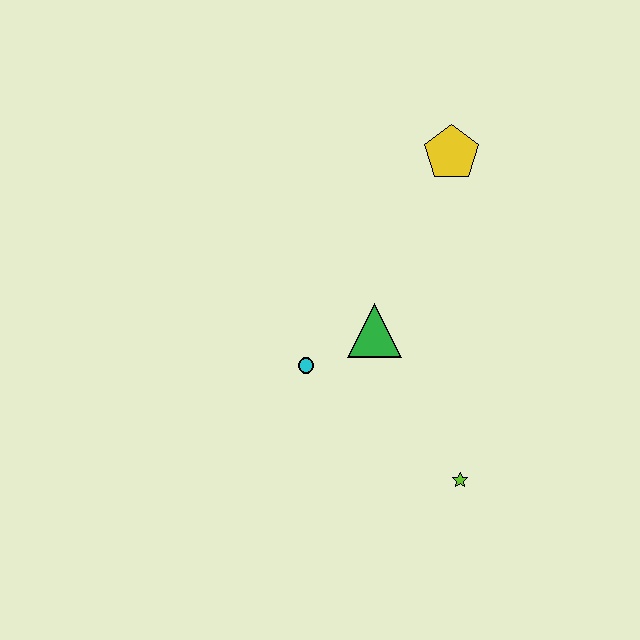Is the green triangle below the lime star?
No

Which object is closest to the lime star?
The green triangle is closest to the lime star.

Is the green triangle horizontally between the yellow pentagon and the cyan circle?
Yes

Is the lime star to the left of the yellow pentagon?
No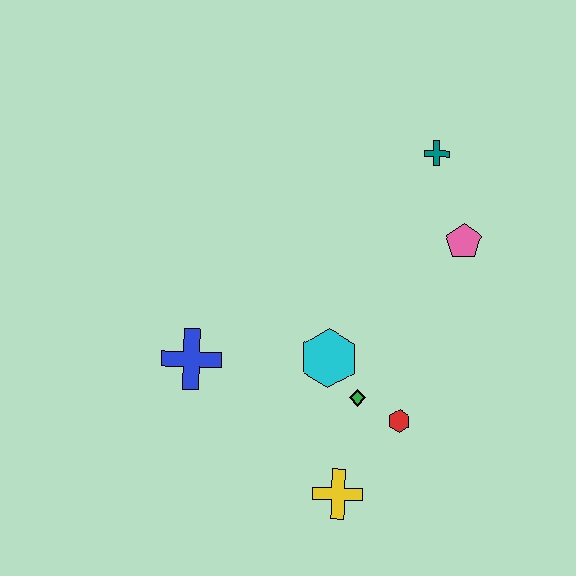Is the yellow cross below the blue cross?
Yes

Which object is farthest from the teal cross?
The yellow cross is farthest from the teal cross.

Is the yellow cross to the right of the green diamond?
No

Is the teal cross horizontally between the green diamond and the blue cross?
No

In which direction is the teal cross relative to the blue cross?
The teal cross is to the right of the blue cross.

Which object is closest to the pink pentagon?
The teal cross is closest to the pink pentagon.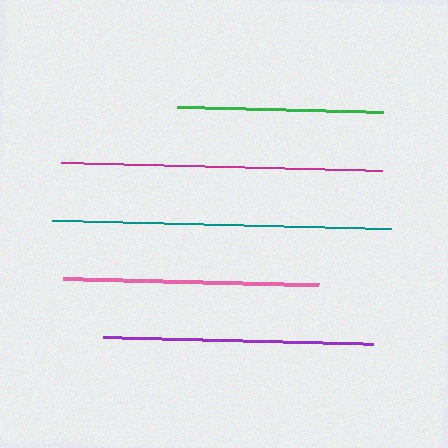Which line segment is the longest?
The teal line is the longest at approximately 340 pixels.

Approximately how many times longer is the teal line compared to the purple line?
The teal line is approximately 1.3 times the length of the purple line.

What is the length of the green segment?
The green segment is approximately 206 pixels long.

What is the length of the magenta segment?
The magenta segment is approximately 321 pixels long.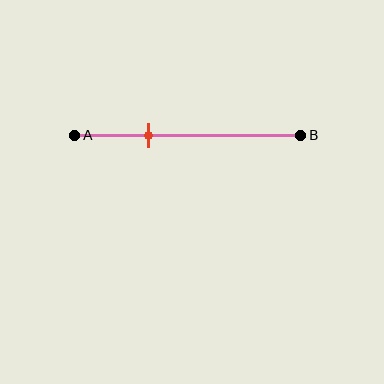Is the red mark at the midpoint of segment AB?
No, the mark is at about 35% from A, not at the 50% midpoint.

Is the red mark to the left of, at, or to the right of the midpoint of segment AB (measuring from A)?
The red mark is to the left of the midpoint of segment AB.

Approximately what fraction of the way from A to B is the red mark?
The red mark is approximately 35% of the way from A to B.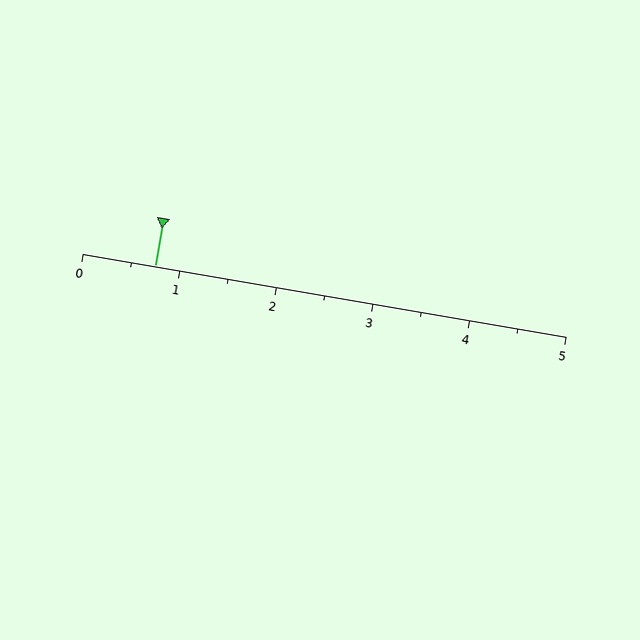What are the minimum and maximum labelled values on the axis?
The axis runs from 0 to 5.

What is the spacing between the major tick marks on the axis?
The major ticks are spaced 1 apart.